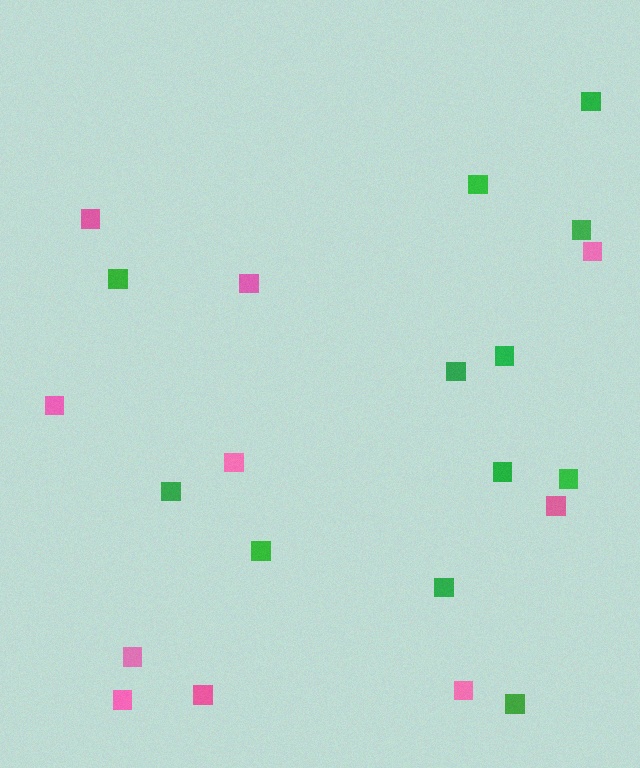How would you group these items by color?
There are 2 groups: one group of pink squares (10) and one group of green squares (12).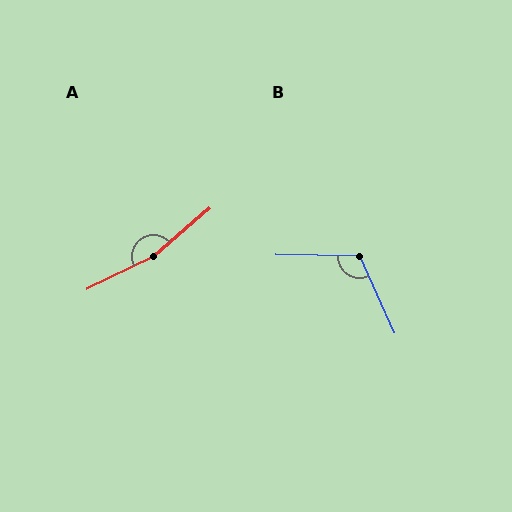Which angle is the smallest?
B, at approximately 115 degrees.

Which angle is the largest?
A, at approximately 166 degrees.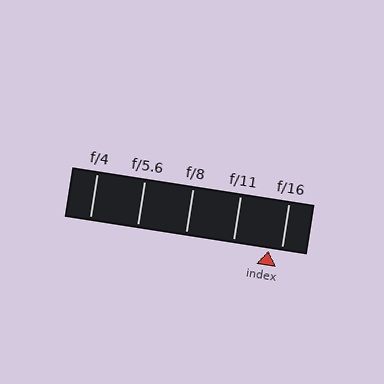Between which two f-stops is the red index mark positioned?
The index mark is between f/11 and f/16.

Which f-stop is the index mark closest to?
The index mark is closest to f/16.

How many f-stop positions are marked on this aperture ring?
There are 5 f-stop positions marked.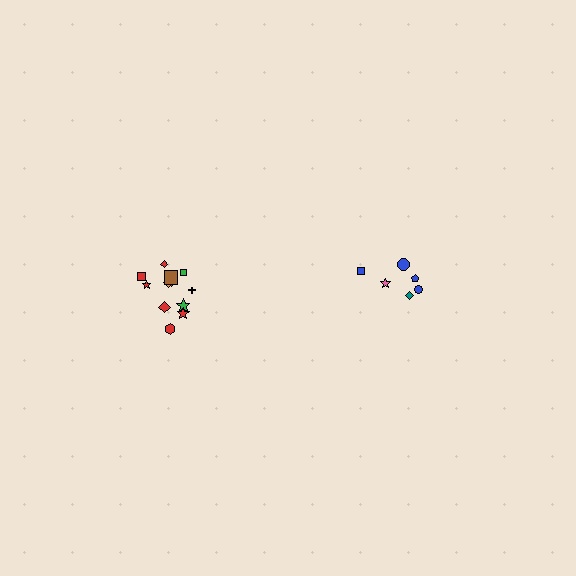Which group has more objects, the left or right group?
The left group.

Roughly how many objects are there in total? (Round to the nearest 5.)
Roughly 20 objects in total.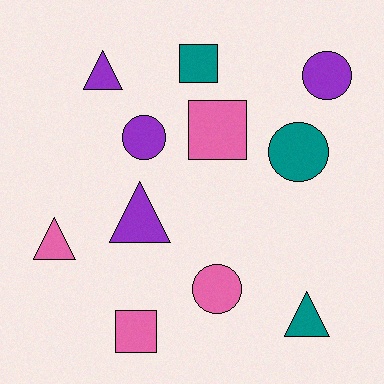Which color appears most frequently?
Purple, with 4 objects.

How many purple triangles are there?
There are 2 purple triangles.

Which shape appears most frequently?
Circle, with 4 objects.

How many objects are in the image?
There are 11 objects.